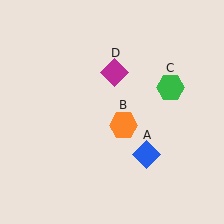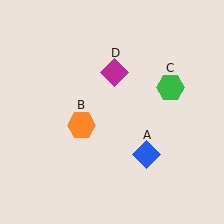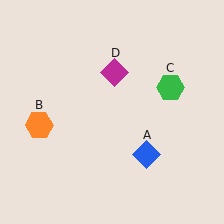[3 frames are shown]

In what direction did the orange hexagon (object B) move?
The orange hexagon (object B) moved left.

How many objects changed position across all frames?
1 object changed position: orange hexagon (object B).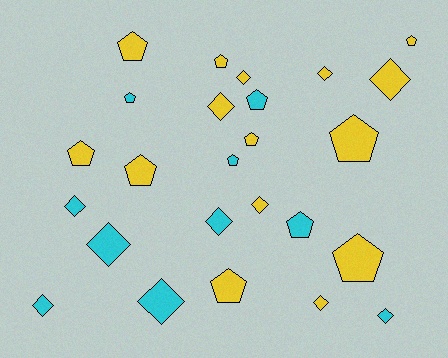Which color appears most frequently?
Yellow, with 15 objects.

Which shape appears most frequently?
Pentagon, with 13 objects.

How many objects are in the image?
There are 25 objects.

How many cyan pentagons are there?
There are 4 cyan pentagons.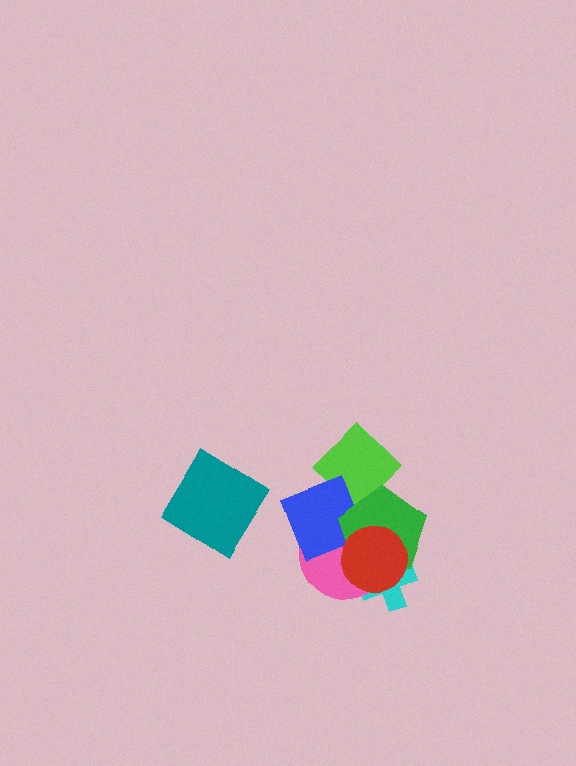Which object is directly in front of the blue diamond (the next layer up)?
The green pentagon is directly in front of the blue diamond.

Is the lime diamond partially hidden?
Yes, it is partially covered by another shape.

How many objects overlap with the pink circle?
4 objects overlap with the pink circle.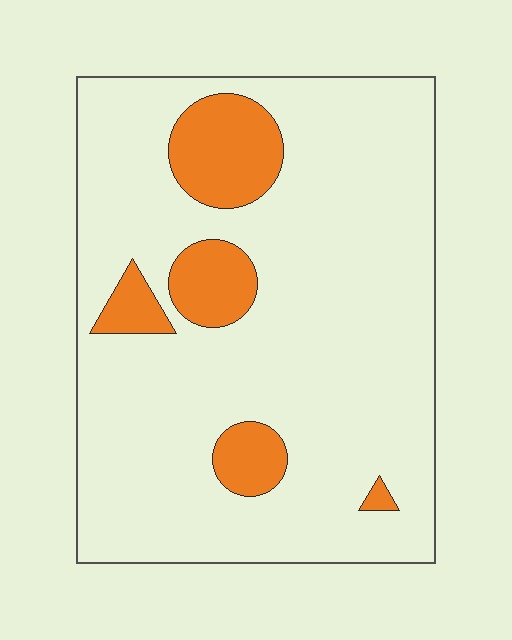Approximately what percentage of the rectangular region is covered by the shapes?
Approximately 15%.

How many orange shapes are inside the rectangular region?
5.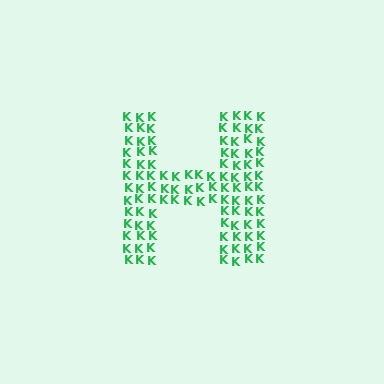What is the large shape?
The large shape is the letter H.